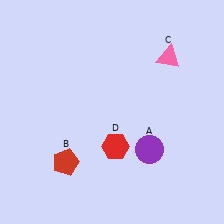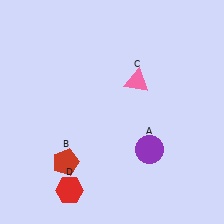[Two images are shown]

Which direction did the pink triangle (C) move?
The pink triangle (C) moved left.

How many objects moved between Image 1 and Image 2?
2 objects moved between the two images.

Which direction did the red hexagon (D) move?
The red hexagon (D) moved left.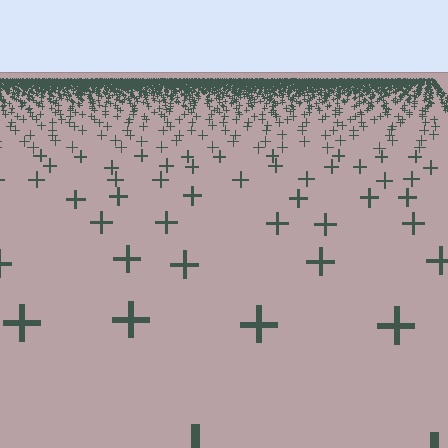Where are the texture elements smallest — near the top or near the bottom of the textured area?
Near the top.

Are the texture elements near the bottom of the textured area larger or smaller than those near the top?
Larger. Near the bottom, elements are closer to the viewer and appear at a bigger on-screen size.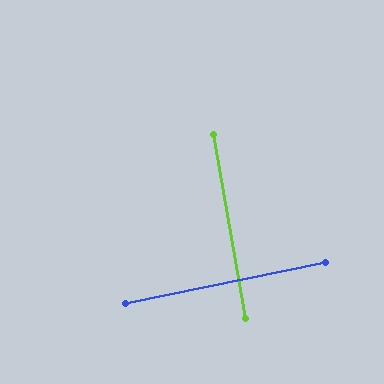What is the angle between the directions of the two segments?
Approximately 88 degrees.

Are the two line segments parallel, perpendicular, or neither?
Perpendicular — they meet at approximately 88°.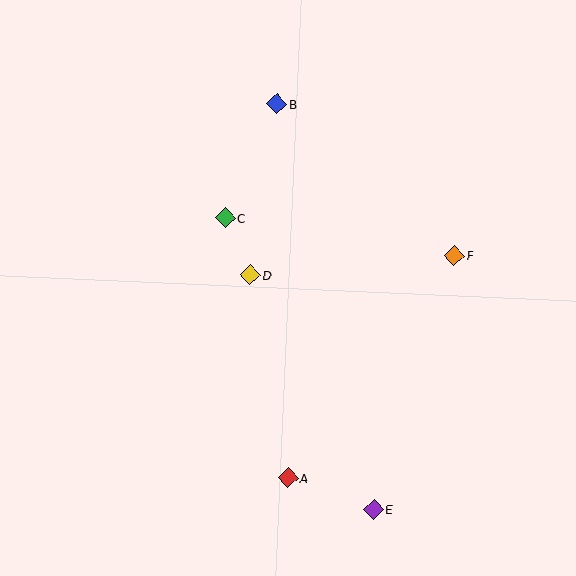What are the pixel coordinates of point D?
Point D is at (250, 275).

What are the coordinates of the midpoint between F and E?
The midpoint between F and E is at (414, 383).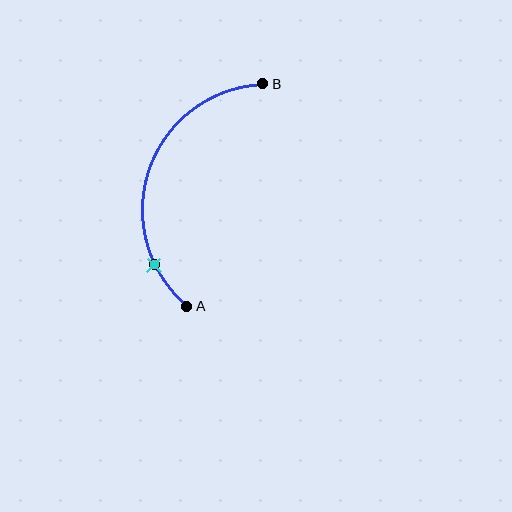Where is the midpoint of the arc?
The arc midpoint is the point on the curve farthest from the straight line joining A and B. It sits to the left of that line.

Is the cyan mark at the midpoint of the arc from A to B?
No. The cyan mark lies on the arc but is closer to endpoint A. The arc midpoint would be at the point on the curve equidistant along the arc from both A and B.